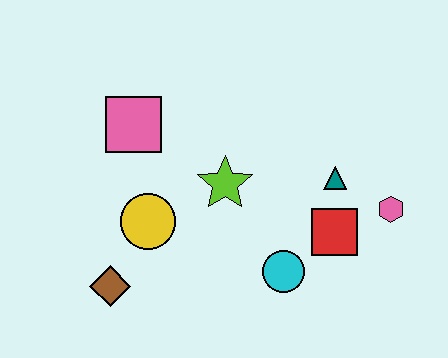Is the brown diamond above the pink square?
No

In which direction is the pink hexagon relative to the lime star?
The pink hexagon is to the right of the lime star.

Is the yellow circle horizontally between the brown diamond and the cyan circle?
Yes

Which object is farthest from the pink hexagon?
The brown diamond is farthest from the pink hexagon.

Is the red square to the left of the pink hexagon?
Yes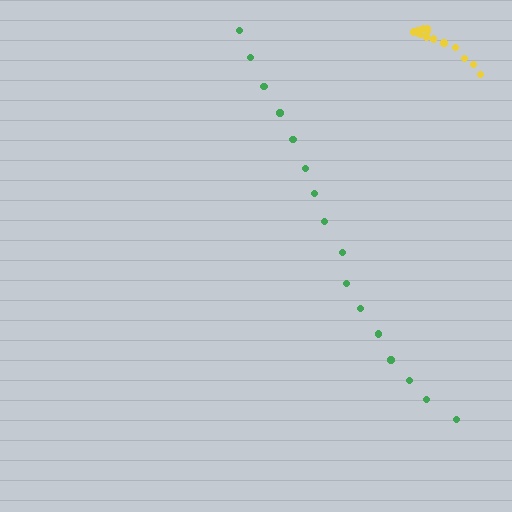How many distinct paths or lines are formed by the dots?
There are 2 distinct paths.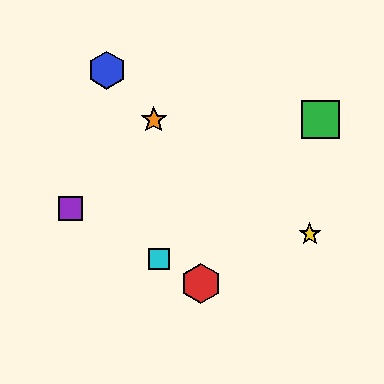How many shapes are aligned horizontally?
2 shapes (the green square, the orange star) are aligned horizontally.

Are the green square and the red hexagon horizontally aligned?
No, the green square is at y≈120 and the red hexagon is at y≈283.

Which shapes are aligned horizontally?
The green square, the orange star are aligned horizontally.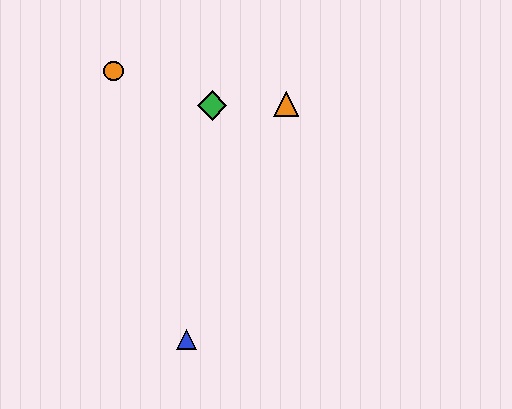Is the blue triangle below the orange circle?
Yes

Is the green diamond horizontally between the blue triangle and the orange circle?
No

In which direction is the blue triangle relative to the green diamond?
The blue triangle is below the green diamond.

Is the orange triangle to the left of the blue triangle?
No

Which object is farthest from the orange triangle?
The blue triangle is farthest from the orange triangle.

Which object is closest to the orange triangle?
The green diamond is closest to the orange triangle.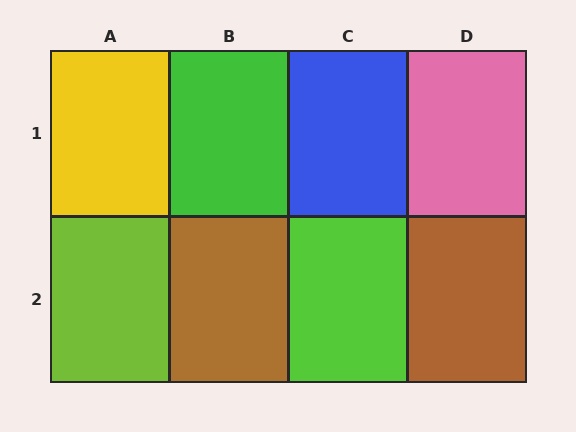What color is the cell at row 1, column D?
Pink.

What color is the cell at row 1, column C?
Blue.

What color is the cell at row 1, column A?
Yellow.